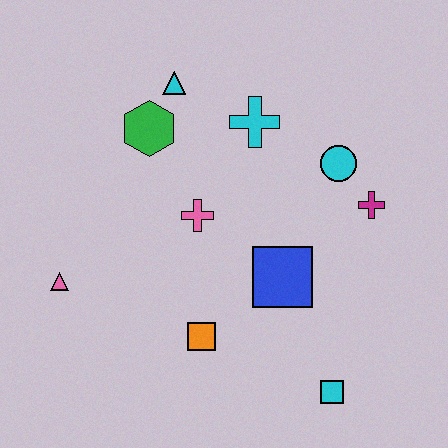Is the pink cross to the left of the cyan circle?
Yes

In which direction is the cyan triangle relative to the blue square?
The cyan triangle is above the blue square.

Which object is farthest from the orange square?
The cyan triangle is farthest from the orange square.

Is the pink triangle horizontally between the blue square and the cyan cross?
No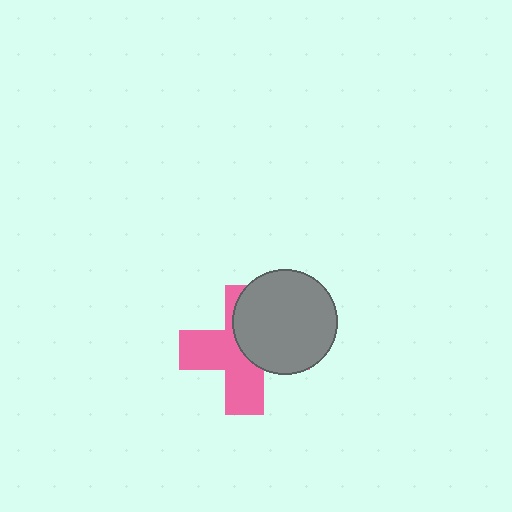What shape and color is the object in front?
The object in front is a gray circle.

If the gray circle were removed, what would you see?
You would see the complete pink cross.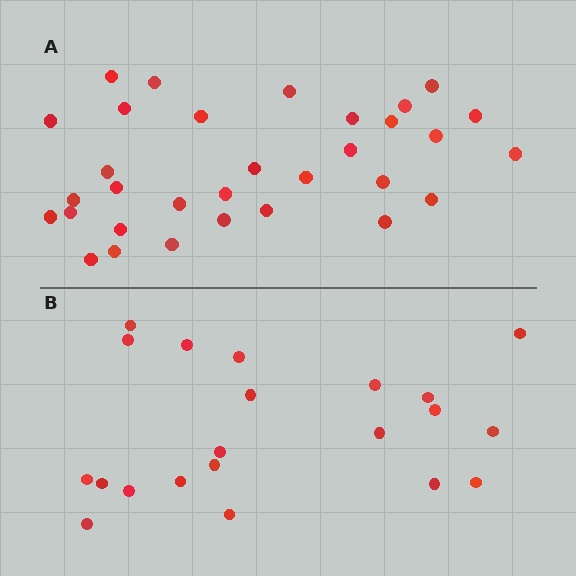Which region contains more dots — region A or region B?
Region A (the top region) has more dots.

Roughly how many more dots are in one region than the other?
Region A has roughly 12 or so more dots than region B.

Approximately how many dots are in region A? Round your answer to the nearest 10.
About 30 dots. (The exact count is 32, which rounds to 30.)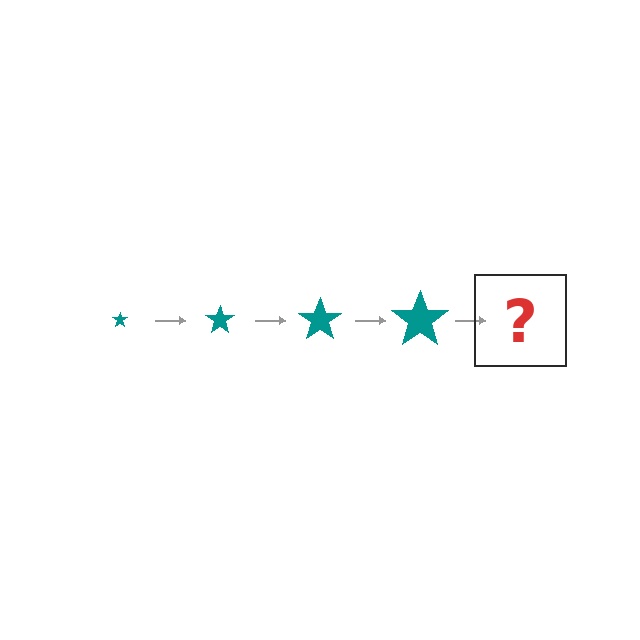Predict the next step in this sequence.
The next step is a teal star, larger than the previous one.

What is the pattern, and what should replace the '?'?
The pattern is that the star gets progressively larger each step. The '?' should be a teal star, larger than the previous one.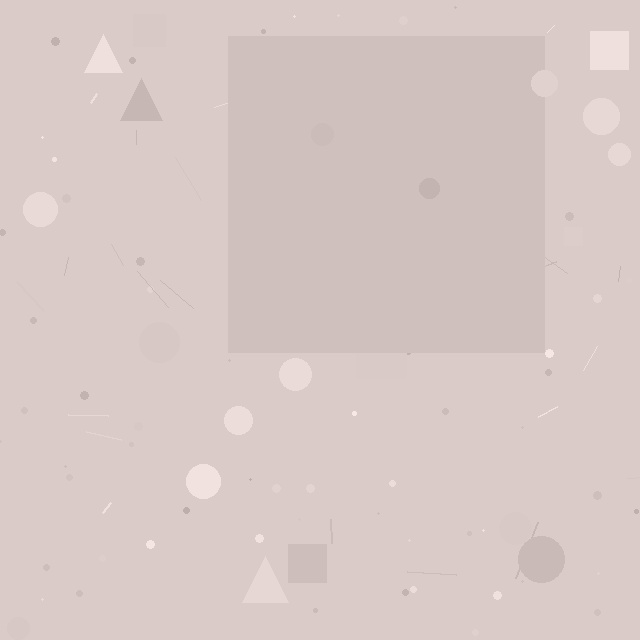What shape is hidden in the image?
A square is hidden in the image.